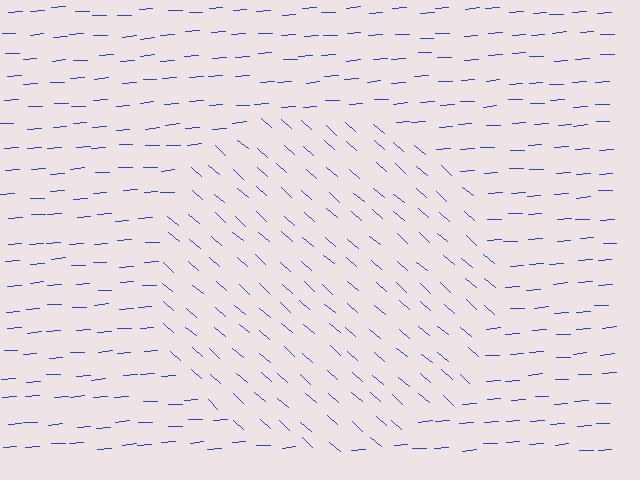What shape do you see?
I see a circle.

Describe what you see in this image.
The image is filled with small blue line segments. A circle region in the image has lines oriented differently from the surrounding lines, creating a visible texture boundary.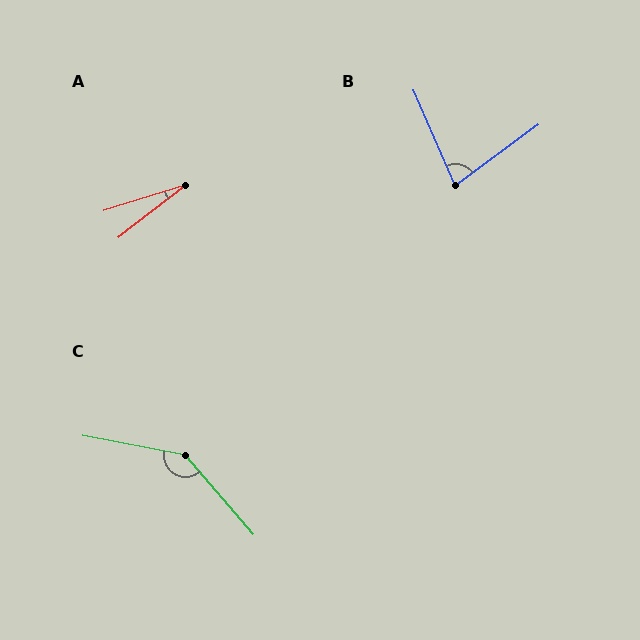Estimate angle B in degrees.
Approximately 77 degrees.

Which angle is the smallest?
A, at approximately 20 degrees.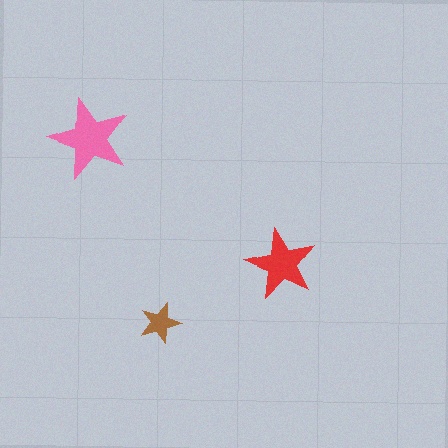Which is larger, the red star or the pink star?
The pink one.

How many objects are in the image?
There are 3 objects in the image.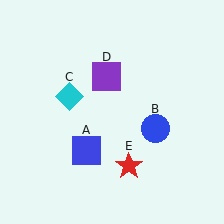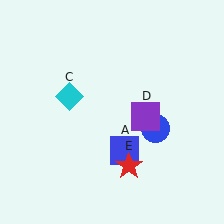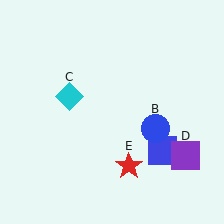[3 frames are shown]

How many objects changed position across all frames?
2 objects changed position: blue square (object A), purple square (object D).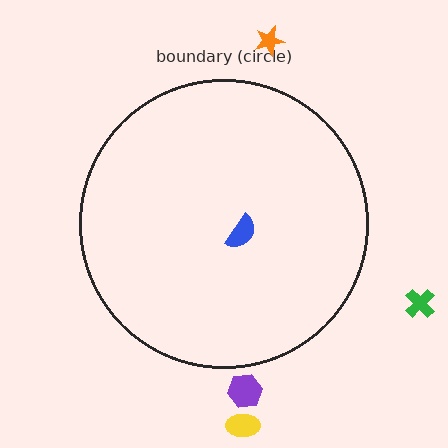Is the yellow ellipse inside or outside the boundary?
Outside.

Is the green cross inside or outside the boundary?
Outside.